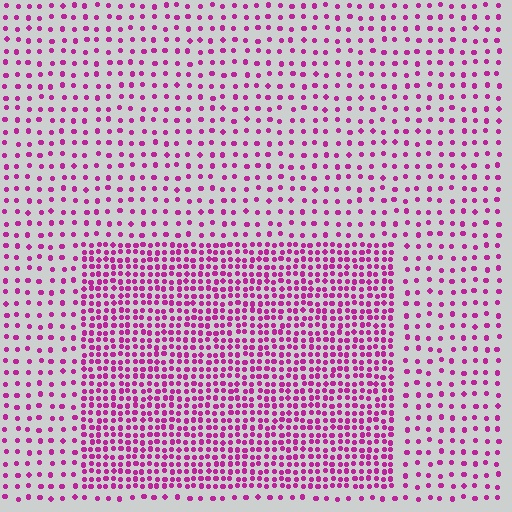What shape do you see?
I see a rectangle.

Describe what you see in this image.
The image contains small magenta elements arranged at two different densities. A rectangle-shaped region is visible where the elements are more densely packed than the surrounding area.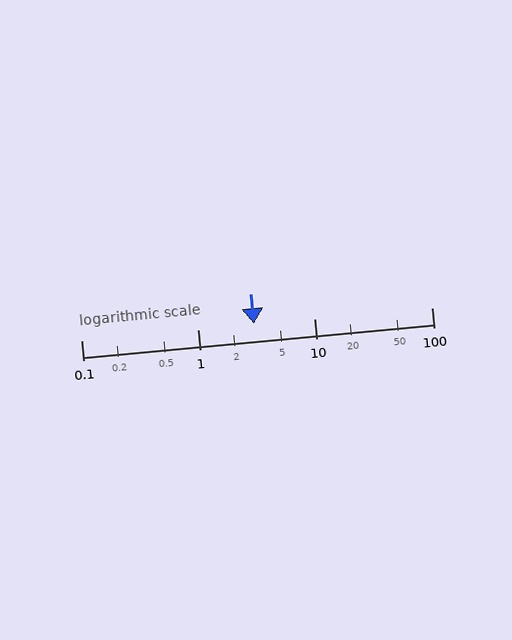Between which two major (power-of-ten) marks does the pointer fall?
The pointer is between 1 and 10.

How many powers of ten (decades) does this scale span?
The scale spans 3 decades, from 0.1 to 100.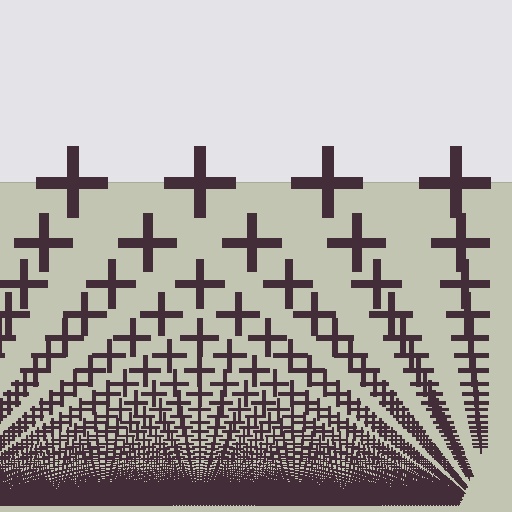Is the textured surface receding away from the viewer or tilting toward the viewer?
The surface appears to tilt toward the viewer. Texture elements get larger and sparser toward the top.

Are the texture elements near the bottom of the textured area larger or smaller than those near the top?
Smaller. The gradient is inverted — elements near the bottom are smaller and denser.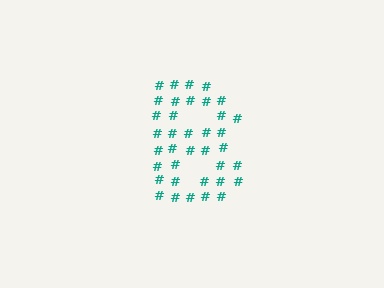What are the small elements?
The small elements are hash symbols.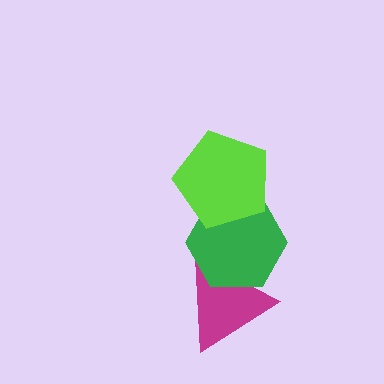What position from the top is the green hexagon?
The green hexagon is 2nd from the top.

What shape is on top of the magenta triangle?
The green hexagon is on top of the magenta triangle.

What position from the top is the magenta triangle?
The magenta triangle is 3rd from the top.